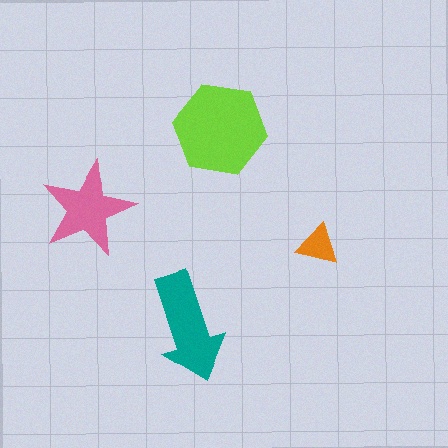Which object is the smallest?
The orange triangle.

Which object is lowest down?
The teal arrow is bottommost.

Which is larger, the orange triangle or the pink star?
The pink star.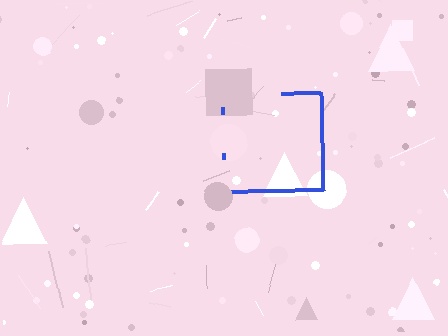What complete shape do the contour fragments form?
The contour fragments form a square.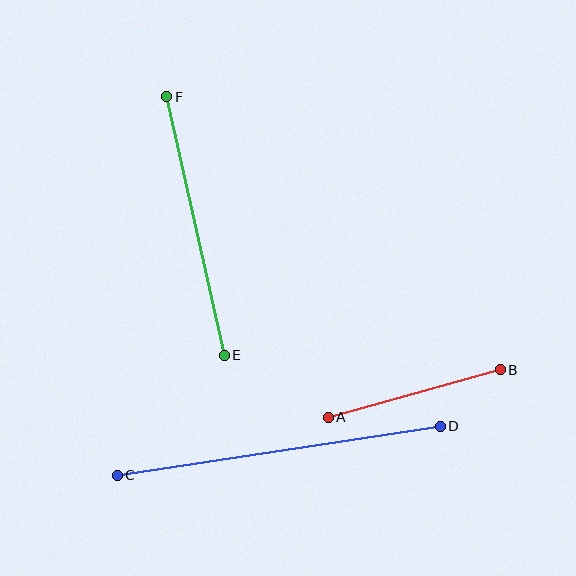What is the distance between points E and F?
The distance is approximately 265 pixels.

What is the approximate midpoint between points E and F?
The midpoint is at approximately (195, 226) pixels.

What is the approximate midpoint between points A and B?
The midpoint is at approximately (414, 393) pixels.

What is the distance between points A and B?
The distance is approximately 179 pixels.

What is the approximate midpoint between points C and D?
The midpoint is at approximately (279, 451) pixels.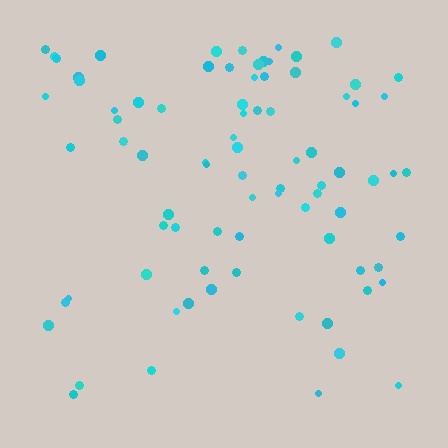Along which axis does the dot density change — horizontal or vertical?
Vertical.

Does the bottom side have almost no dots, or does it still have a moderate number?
Still a moderate number, just noticeably fewer than the top.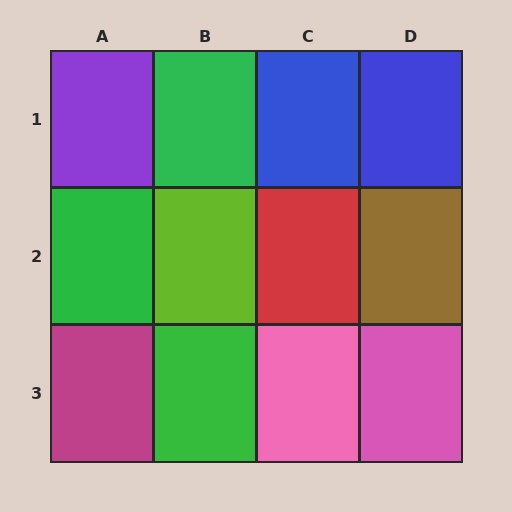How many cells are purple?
1 cell is purple.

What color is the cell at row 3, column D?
Pink.